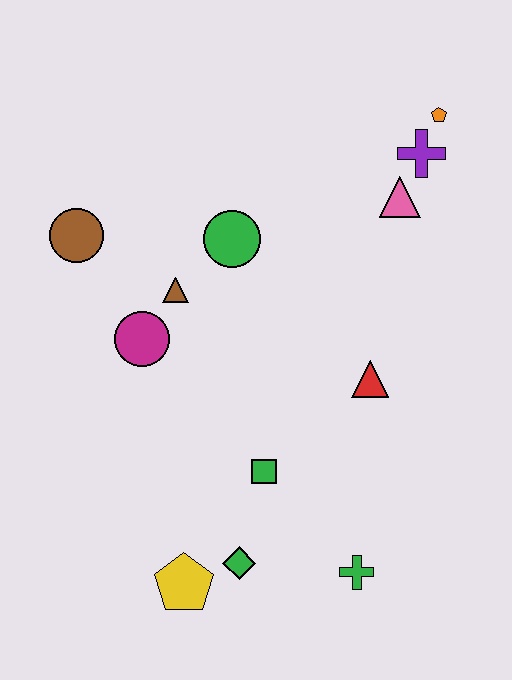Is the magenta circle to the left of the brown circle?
No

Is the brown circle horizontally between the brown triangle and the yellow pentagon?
No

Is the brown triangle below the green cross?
No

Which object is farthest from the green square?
The orange pentagon is farthest from the green square.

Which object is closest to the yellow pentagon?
The green diamond is closest to the yellow pentagon.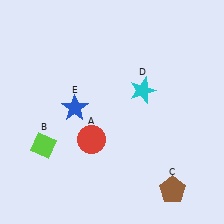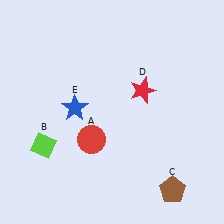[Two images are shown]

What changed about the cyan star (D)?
In Image 1, D is cyan. In Image 2, it changed to red.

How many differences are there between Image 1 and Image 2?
There is 1 difference between the two images.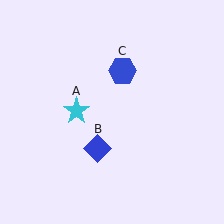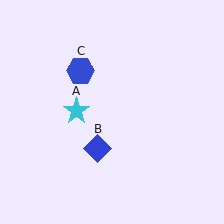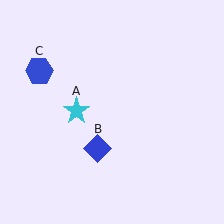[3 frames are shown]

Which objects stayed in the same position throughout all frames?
Cyan star (object A) and blue diamond (object B) remained stationary.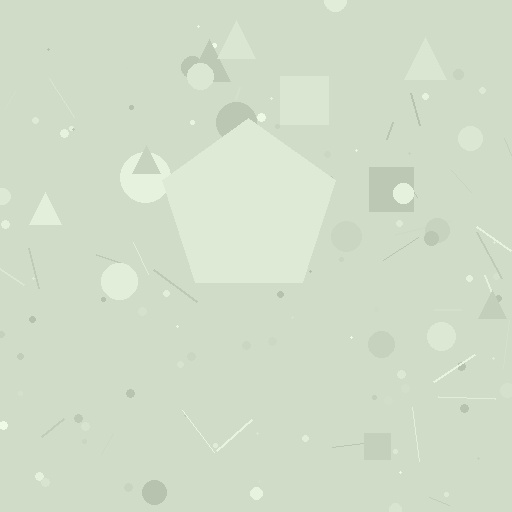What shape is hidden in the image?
A pentagon is hidden in the image.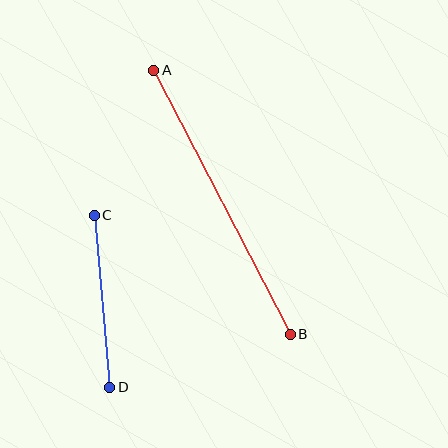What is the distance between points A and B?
The distance is approximately 297 pixels.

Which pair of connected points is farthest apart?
Points A and B are farthest apart.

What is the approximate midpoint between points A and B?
The midpoint is at approximately (222, 202) pixels.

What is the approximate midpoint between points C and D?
The midpoint is at approximately (102, 301) pixels.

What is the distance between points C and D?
The distance is approximately 173 pixels.